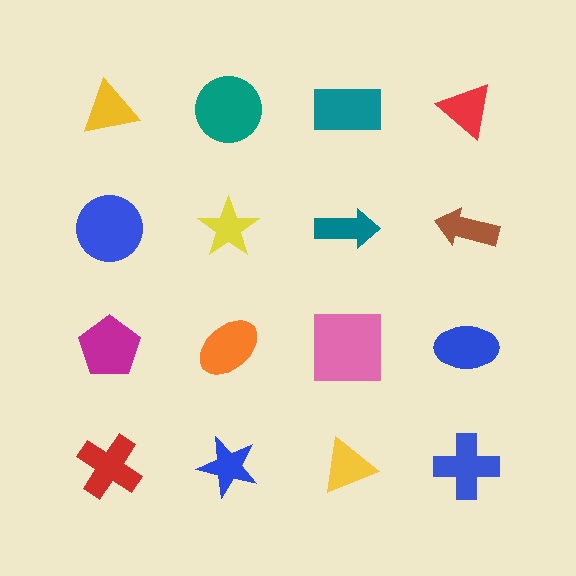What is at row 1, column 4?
A red triangle.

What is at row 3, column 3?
A pink square.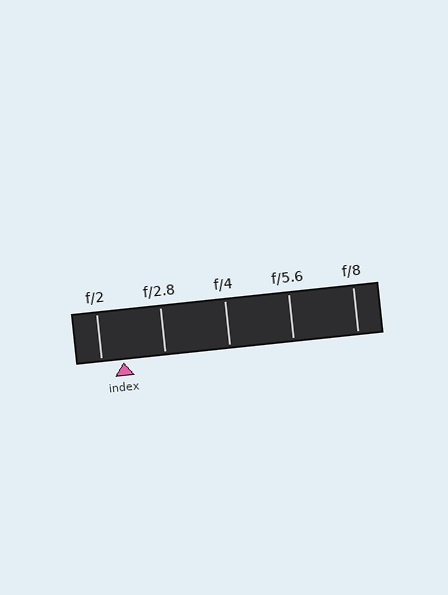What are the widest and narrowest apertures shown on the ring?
The widest aperture shown is f/2 and the narrowest is f/8.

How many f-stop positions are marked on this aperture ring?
There are 5 f-stop positions marked.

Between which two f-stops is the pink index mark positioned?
The index mark is between f/2 and f/2.8.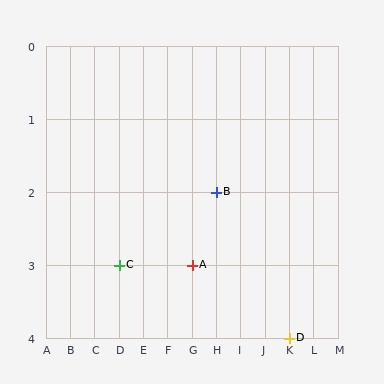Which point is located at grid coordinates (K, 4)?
Point D is at (K, 4).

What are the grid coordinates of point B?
Point B is at grid coordinates (H, 2).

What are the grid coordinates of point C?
Point C is at grid coordinates (D, 3).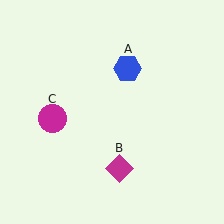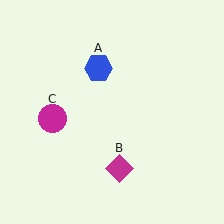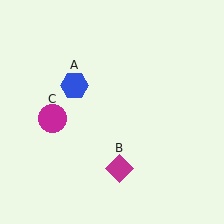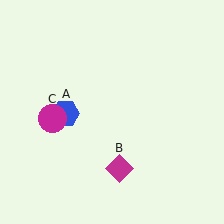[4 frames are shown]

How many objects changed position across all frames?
1 object changed position: blue hexagon (object A).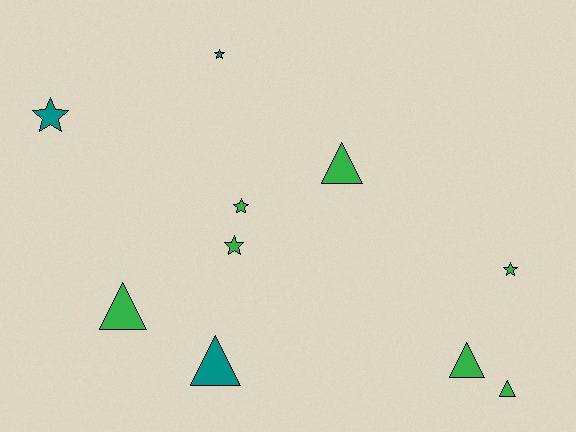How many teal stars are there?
There are 2 teal stars.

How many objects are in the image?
There are 10 objects.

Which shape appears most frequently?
Star, with 5 objects.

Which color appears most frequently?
Green, with 7 objects.